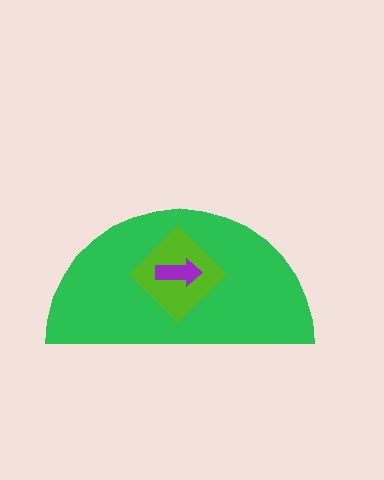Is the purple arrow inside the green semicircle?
Yes.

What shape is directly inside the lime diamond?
The purple arrow.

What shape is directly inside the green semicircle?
The lime diamond.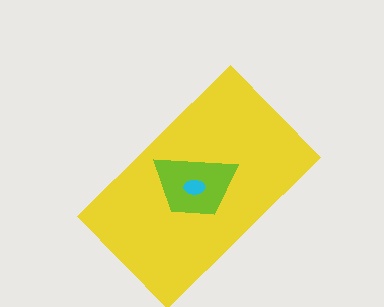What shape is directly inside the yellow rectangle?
The lime trapezoid.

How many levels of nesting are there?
3.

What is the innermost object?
The cyan ellipse.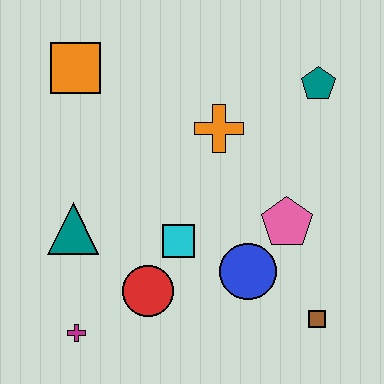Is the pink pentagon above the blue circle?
Yes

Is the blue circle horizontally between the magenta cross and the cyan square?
No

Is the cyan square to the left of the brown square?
Yes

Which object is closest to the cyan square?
The red circle is closest to the cyan square.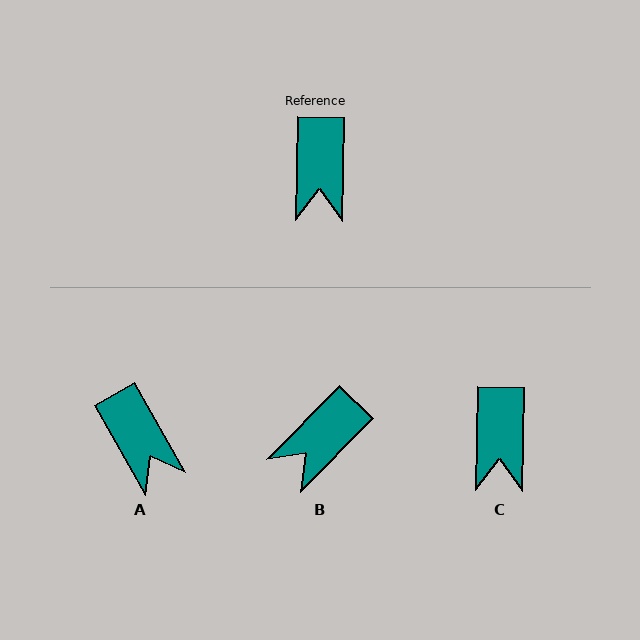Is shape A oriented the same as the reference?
No, it is off by about 31 degrees.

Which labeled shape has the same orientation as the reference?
C.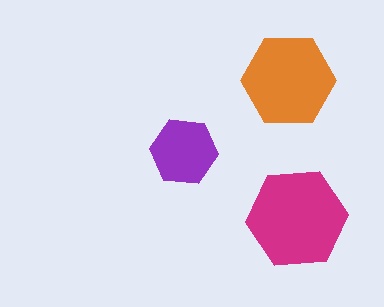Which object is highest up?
The orange hexagon is topmost.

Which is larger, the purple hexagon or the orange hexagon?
The orange one.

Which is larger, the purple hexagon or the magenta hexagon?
The magenta one.